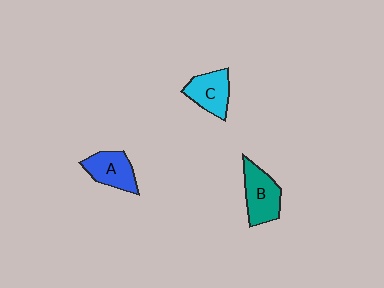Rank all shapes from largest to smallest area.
From largest to smallest: B (teal), A (blue), C (cyan).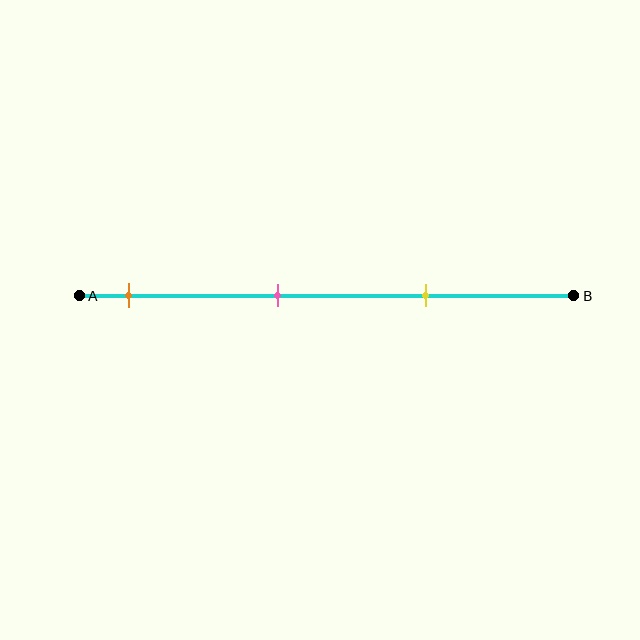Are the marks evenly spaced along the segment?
Yes, the marks are approximately evenly spaced.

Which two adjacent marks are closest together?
The pink and yellow marks are the closest adjacent pair.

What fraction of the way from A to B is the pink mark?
The pink mark is approximately 40% (0.4) of the way from A to B.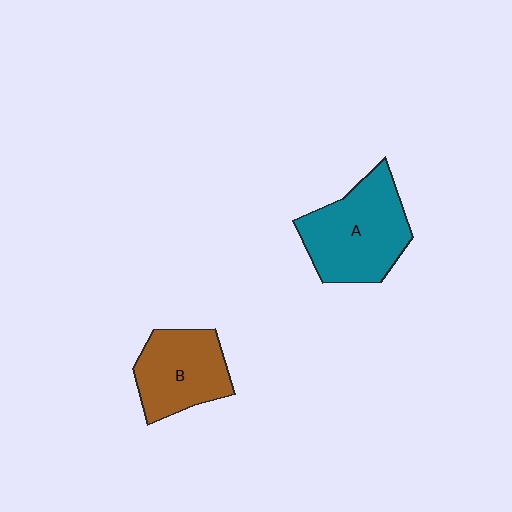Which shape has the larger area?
Shape A (teal).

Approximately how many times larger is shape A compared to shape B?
Approximately 1.3 times.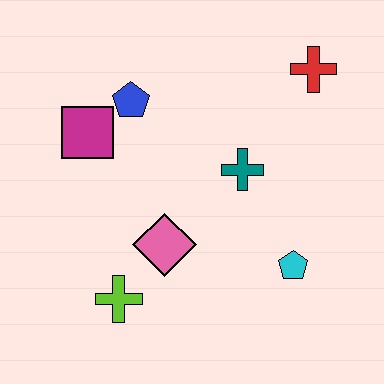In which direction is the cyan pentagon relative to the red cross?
The cyan pentagon is below the red cross.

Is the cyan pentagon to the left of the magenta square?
No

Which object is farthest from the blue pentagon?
The cyan pentagon is farthest from the blue pentagon.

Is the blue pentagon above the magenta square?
Yes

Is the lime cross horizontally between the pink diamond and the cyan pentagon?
No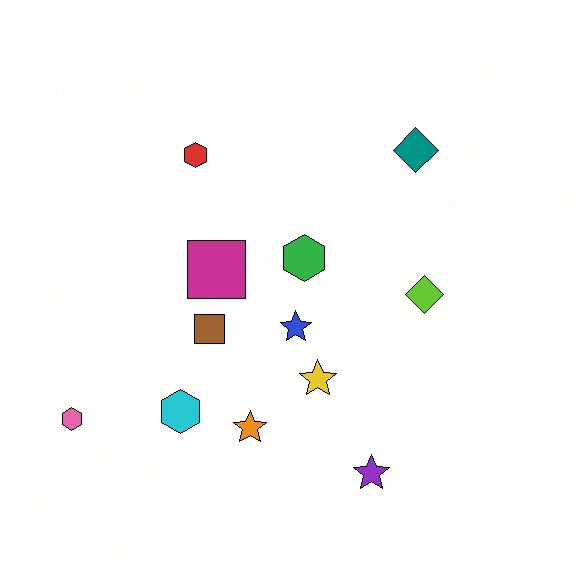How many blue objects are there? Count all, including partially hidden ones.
There is 1 blue object.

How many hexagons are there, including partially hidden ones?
There are 4 hexagons.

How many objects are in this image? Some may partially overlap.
There are 12 objects.